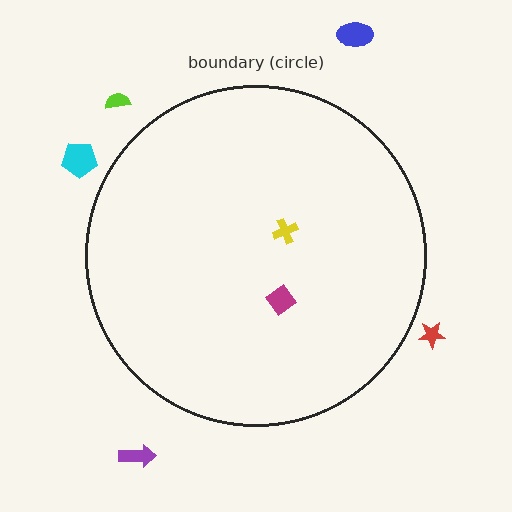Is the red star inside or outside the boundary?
Outside.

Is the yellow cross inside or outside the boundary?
Inside.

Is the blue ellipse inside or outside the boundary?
Outside.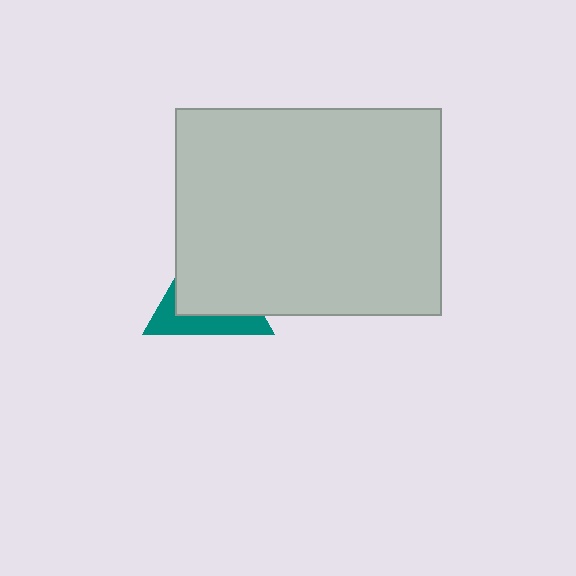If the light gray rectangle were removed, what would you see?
You would see the complete teal triangle.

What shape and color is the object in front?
The object in front is a light gray rectangle.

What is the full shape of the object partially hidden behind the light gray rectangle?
The partially hidden object is a teal triangle.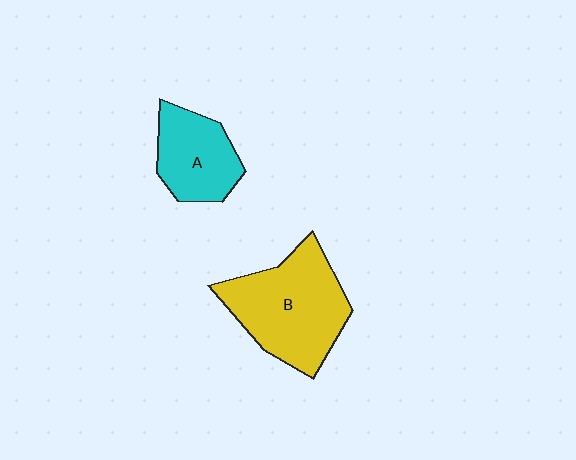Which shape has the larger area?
Shape B (yellow).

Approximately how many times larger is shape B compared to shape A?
Approximately 1.6 times.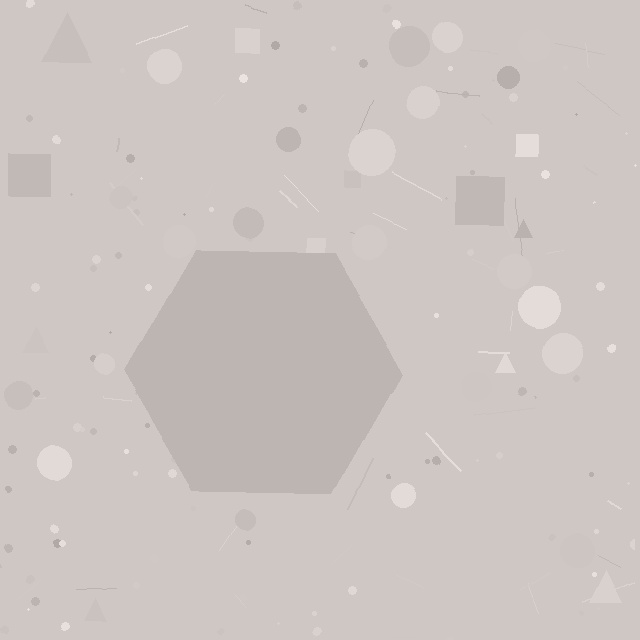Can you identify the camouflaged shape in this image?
The camouflaged shape is a hexagon.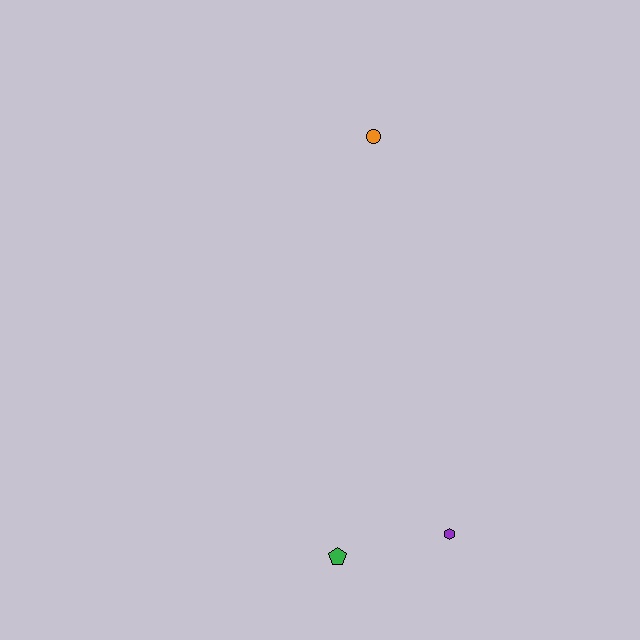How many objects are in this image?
There are 3 objects.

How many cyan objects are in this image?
There are no cyan objects.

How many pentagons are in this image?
There is 1 pentagon.